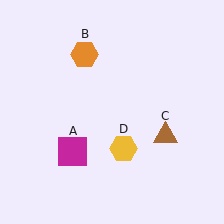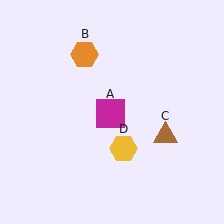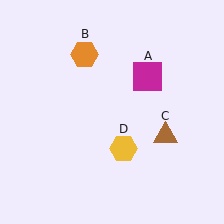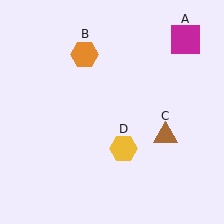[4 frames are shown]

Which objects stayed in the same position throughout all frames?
Orange hexagon (object B) and brown triangle (object C) and yellow hexagon (object D) remained stationary.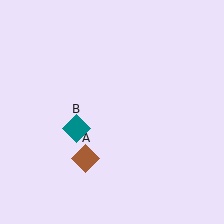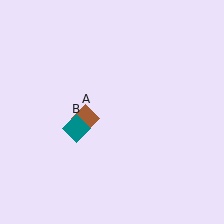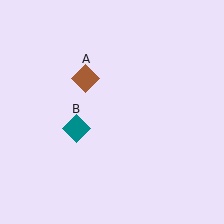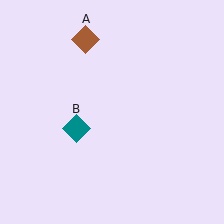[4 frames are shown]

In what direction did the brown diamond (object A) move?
The brown diamond (object A) moved up.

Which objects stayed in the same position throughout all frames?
Teal diamond (object B) remained stationary.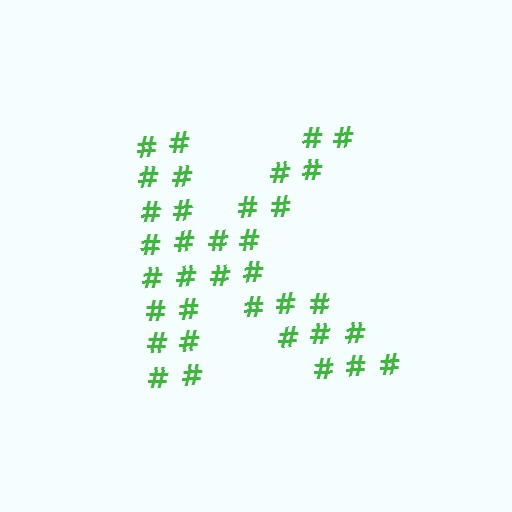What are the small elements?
The small elements are hash symbols.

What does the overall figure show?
The overall figure shows the letter K.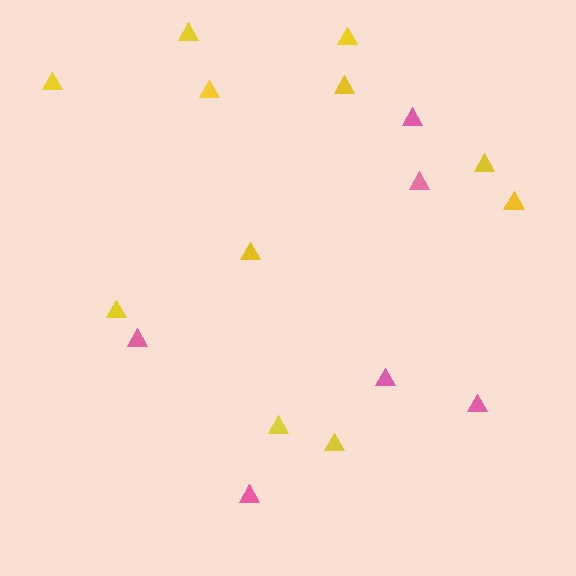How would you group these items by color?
There are 2 groups: one group of yellow triangles (11) and one group of pink triangles (6).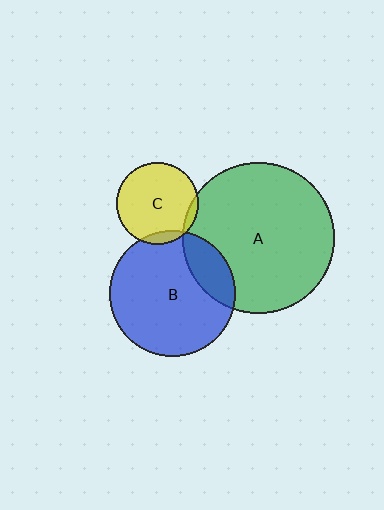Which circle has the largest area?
Circle A (green).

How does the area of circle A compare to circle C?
Approximately 3.4 times.